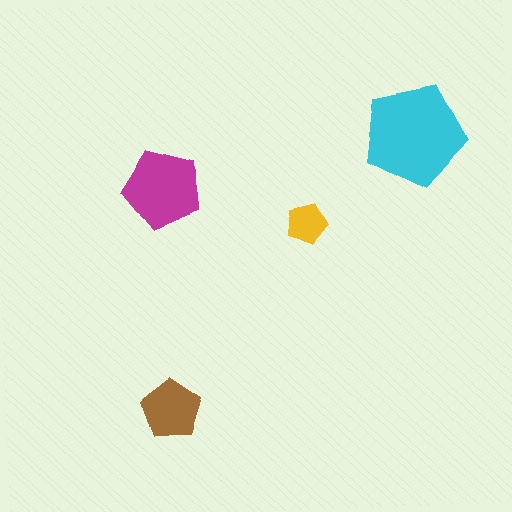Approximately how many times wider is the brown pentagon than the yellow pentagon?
About 1.5 times wider.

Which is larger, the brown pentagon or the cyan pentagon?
The cyan one.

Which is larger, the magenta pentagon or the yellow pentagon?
The magenta one.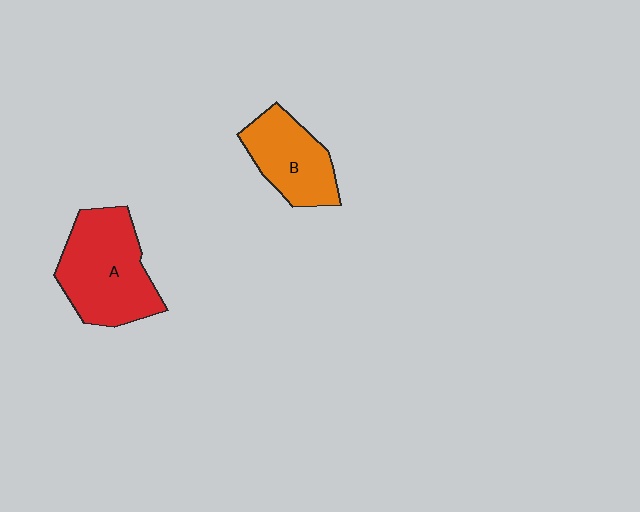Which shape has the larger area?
Shape A (red).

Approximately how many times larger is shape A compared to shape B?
Approximately 1.4 times.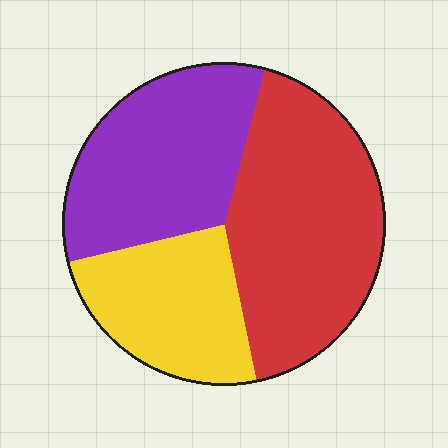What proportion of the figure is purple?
Purple takes up about one third (1/3) of the figure.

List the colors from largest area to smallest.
From largest to smallest: red, purple, yellow.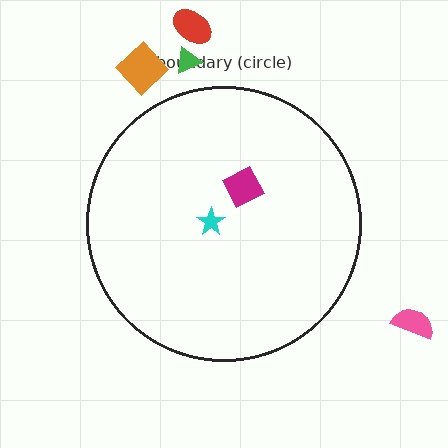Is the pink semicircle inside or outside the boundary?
Outside.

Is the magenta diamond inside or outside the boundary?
Inside.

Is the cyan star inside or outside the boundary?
Inside.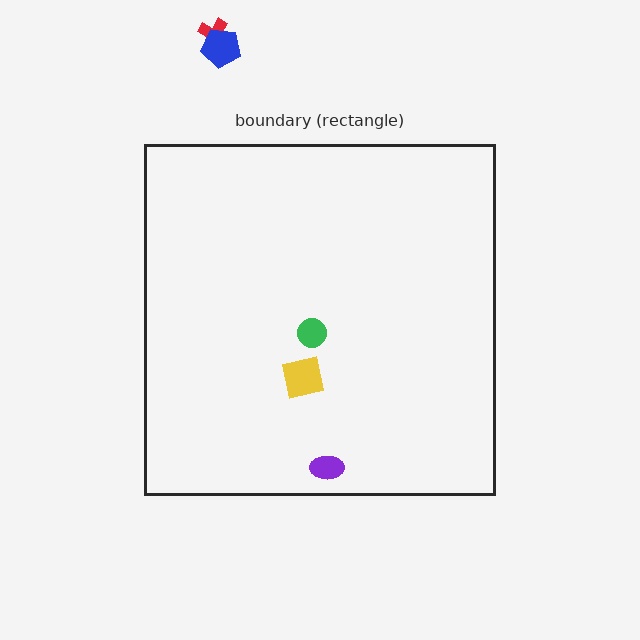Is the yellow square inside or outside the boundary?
Inside.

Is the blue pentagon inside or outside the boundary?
Outside.